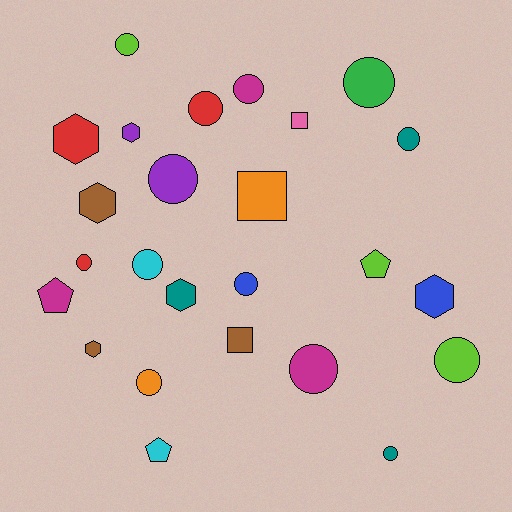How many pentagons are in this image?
There are 3 pentagons.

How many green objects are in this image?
There is 1 green object.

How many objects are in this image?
There are 25 objects.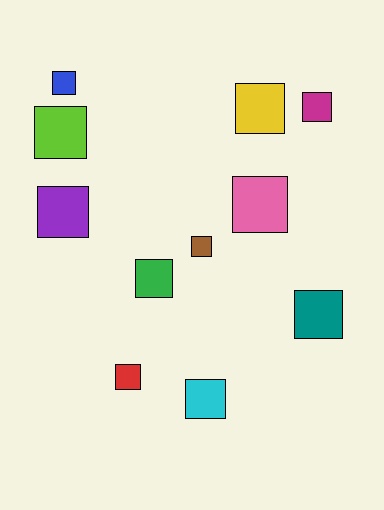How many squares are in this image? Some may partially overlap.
There are 11 squares.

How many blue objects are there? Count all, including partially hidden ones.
There is 1 blue object.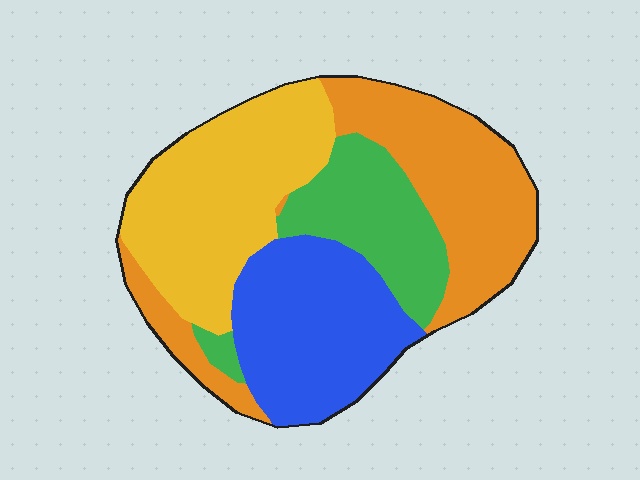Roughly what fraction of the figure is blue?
Blue takes up between a sixth and a third of the figure.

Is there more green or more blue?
Blue.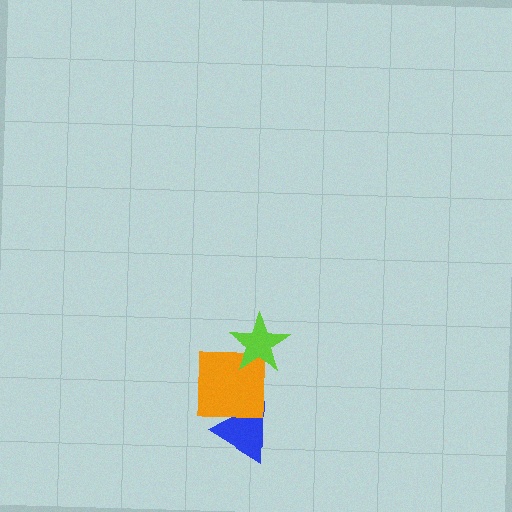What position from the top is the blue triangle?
The blue triangle is 3rd from the top.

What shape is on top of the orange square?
The lime star is on top of the orange square.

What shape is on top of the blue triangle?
The orange square is on top of the blue triangle.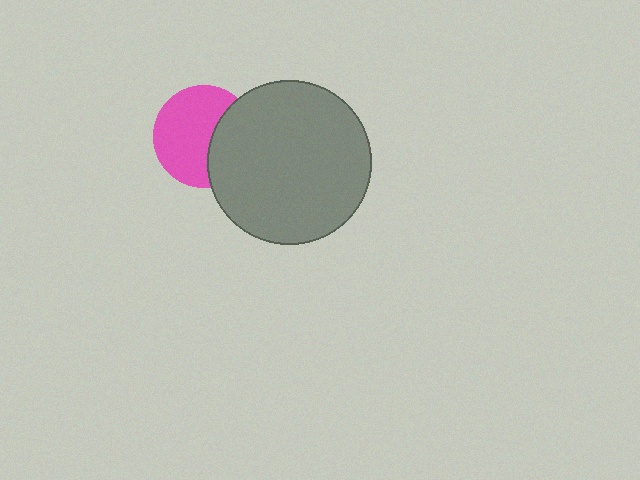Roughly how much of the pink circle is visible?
About half of it is visible (roughly 65%).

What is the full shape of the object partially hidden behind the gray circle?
The partially hidden object is a pink circle.